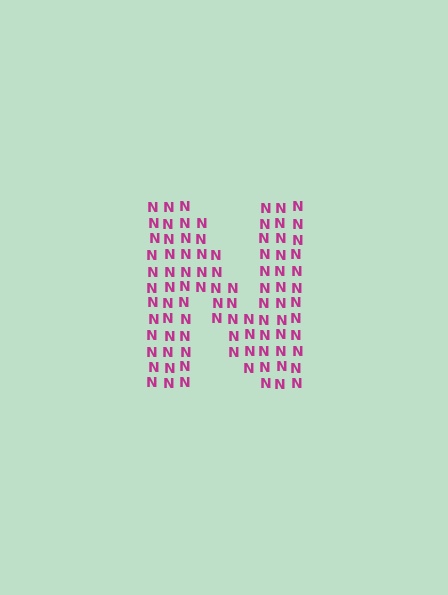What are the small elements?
The small elements are letter N's.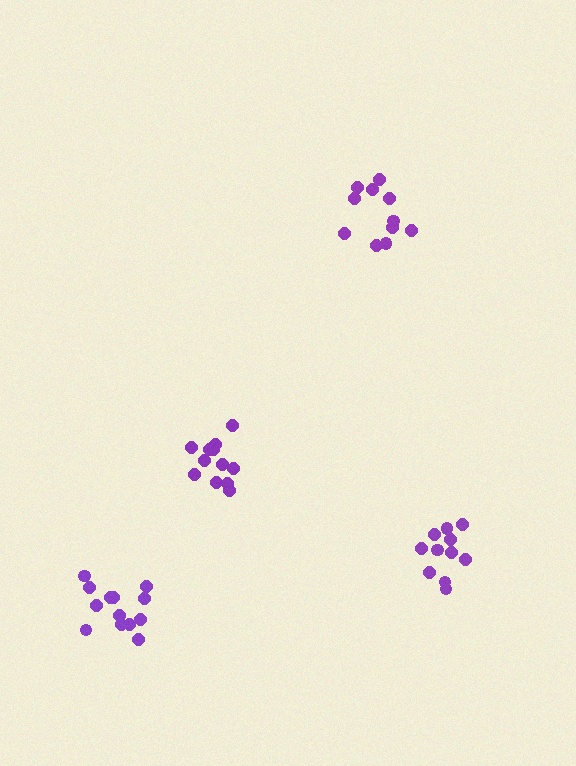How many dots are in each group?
Group 1: 12 dots, Group 2: 11 dots, Group 3: 11 dots, Group 4: 13 dots (47 total).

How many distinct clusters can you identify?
There are 4 distinct clusters.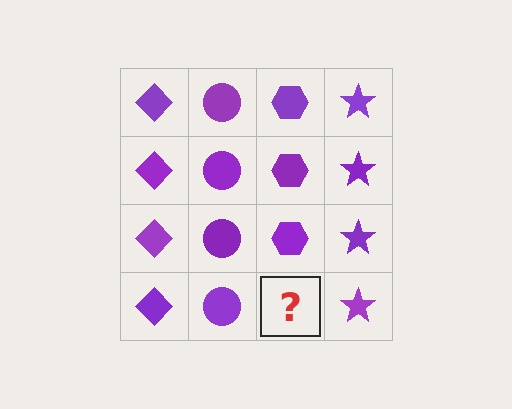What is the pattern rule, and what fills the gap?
The rule is that each column has a consistent shape. The gap should be filled with a purple hexagon.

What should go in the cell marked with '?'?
The missing cell should contain a purple hexagon.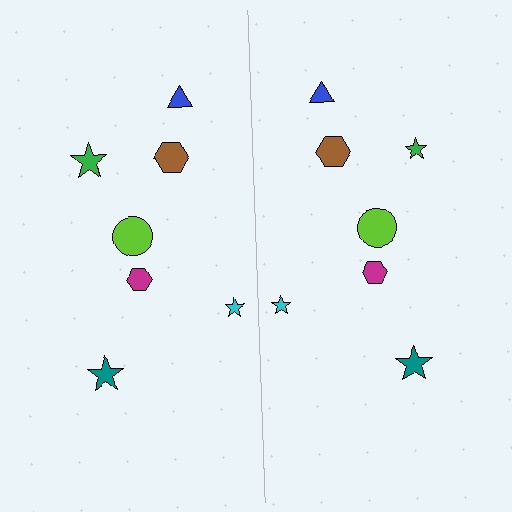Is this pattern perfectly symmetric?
No, the pattern is not perfectly symmetric. The green star on the right side has a different size than its mirror counterpart.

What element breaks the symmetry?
The green star on the right side has a different size than its mirror counterpart.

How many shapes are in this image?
There are 14 shapes in this image.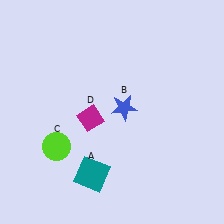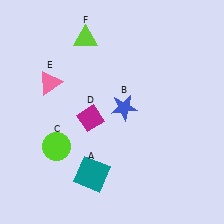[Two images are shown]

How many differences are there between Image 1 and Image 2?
There are 2 differences between the two images.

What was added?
A pink triangle (E), a lime triangle (F) were added in Image 2.